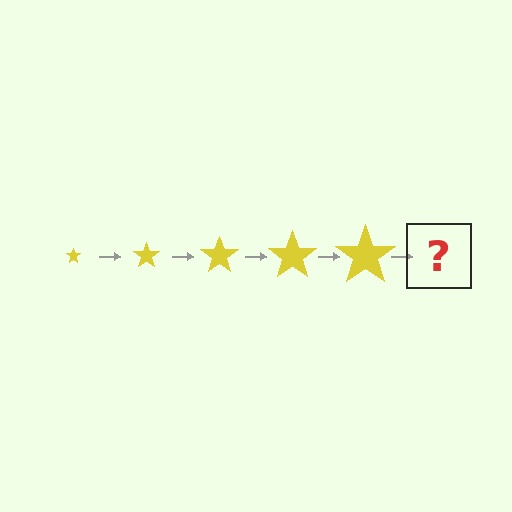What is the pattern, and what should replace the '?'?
The pattern is that the star gets progressively larger each step. The '?' should be a yellow star, larger than the previous one.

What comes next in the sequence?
The next element should be a yellow star, larger than the previous one.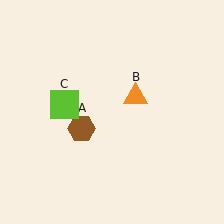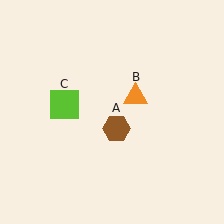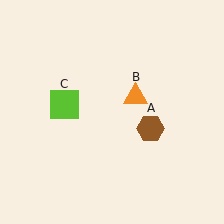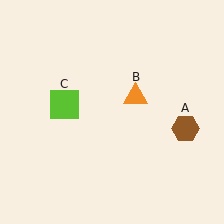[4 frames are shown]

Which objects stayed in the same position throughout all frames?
Orange triangle (object B) and lime square (object C) remained stationary.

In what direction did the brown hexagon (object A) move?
The brown hexagon (object A) moved right.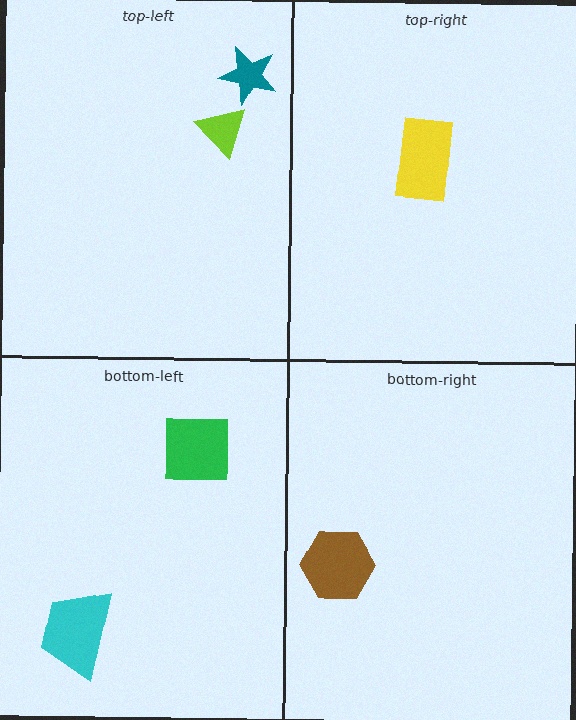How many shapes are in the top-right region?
1.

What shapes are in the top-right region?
The yellow rectangle.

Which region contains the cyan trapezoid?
The bottom-left region.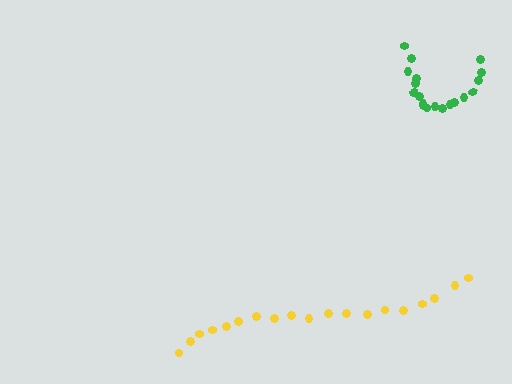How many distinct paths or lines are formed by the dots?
There are 2 distinct paths.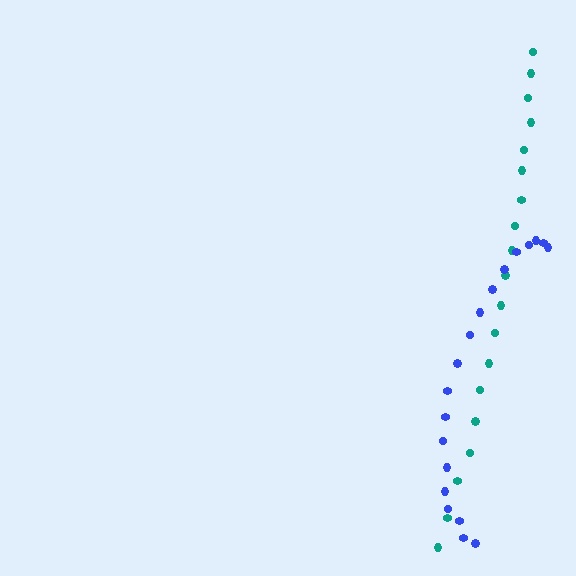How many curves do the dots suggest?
There are 2 distinct paths.